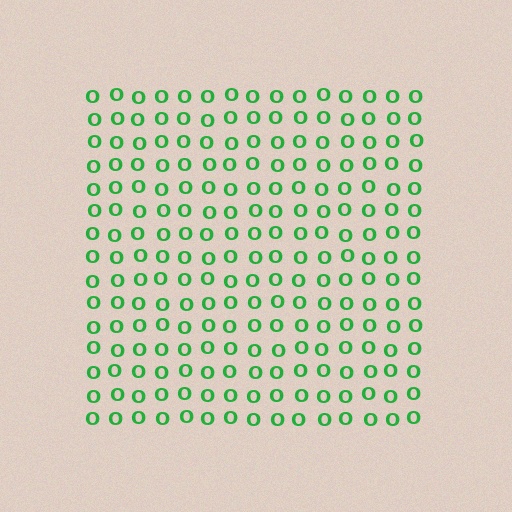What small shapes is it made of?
It is made of small letter O's.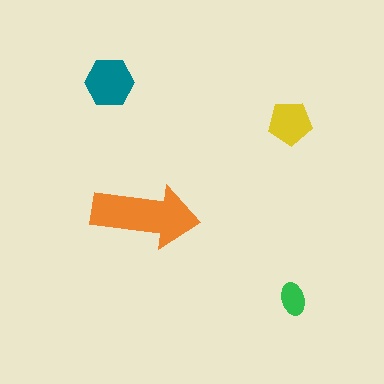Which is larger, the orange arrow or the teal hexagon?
The orange arrow.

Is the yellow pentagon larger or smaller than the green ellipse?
Larger.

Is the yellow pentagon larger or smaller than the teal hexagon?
Smaller.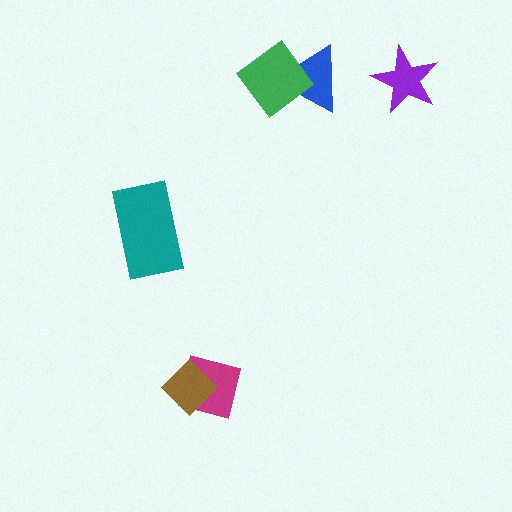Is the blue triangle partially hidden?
Yes, it is partially covered by another shape.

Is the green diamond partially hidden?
No, no other shape covers it.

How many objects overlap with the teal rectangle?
0 objects overlap with the teal rectangle.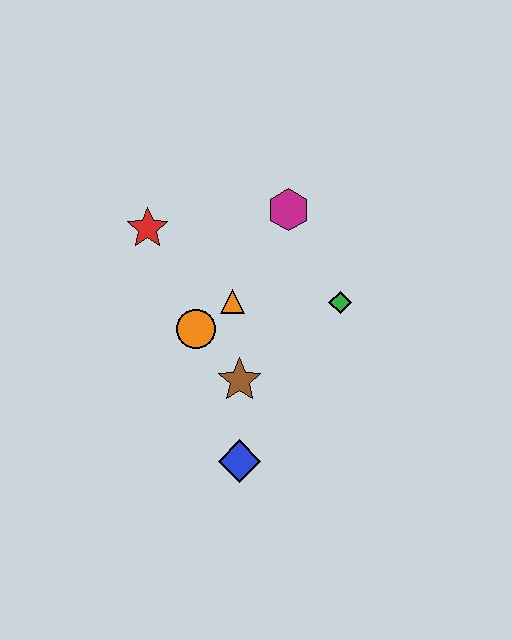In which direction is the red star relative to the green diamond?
The red star is to the left of the green diamond.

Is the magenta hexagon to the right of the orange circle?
Yes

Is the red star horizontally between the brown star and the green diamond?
No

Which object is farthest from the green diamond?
The red star is farthest from the green diamond.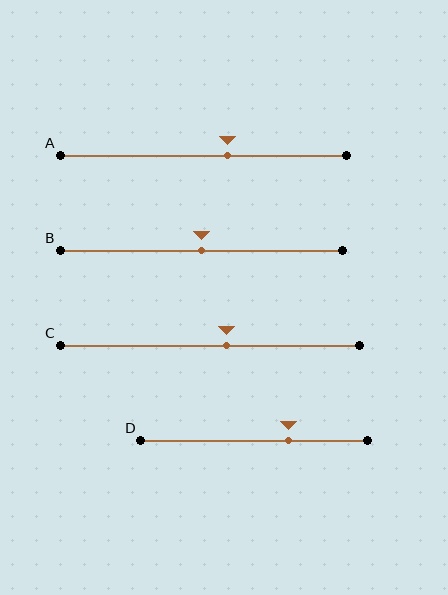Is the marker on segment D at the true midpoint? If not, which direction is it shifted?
No, the marker on segment D is shifted to the right by about 15% of the segment length.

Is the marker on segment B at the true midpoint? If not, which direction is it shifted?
Yes, the marker on segment B is at the true midpoint.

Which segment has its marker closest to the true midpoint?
Segment B has its marker closest to the true midpoint.